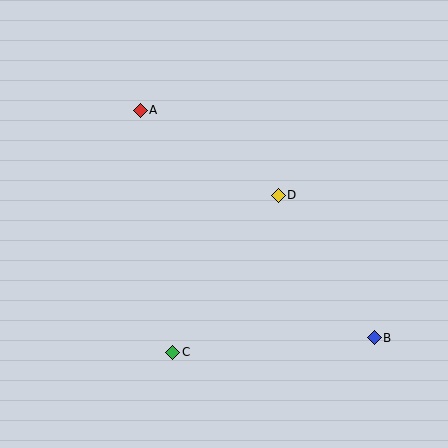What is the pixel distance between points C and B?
The distance between C and B is 202 pixels.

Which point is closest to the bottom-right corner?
Point B is closest to the bottom-right corner.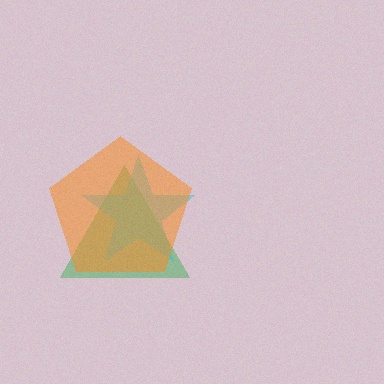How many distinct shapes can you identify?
There are 3 distinct shapes: a green triangle, a cyan star, an orange pentagon.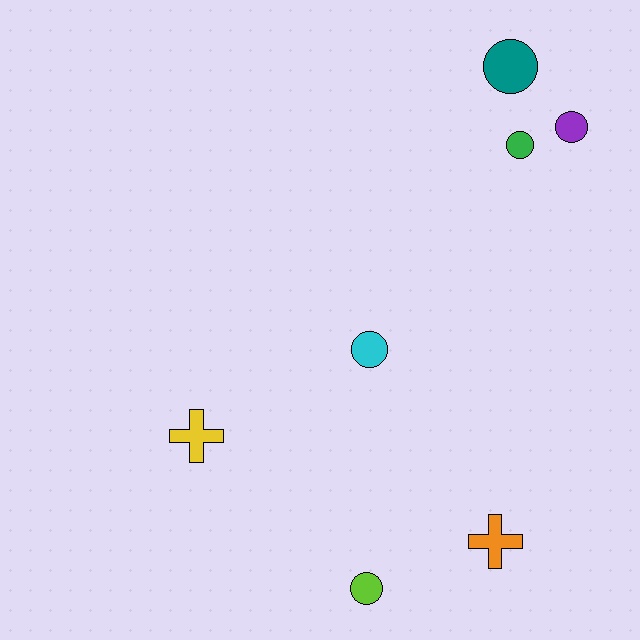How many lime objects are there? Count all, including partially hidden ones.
There is 1 lime object.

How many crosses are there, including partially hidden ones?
There are 2 crosses.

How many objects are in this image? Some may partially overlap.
There are 7 objects.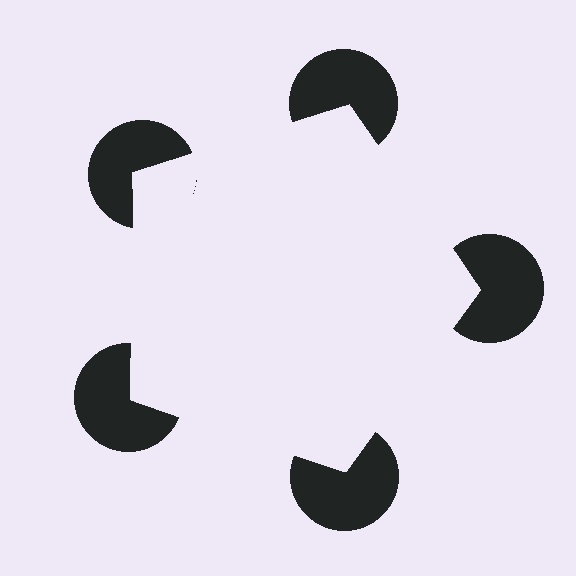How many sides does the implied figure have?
5 sides.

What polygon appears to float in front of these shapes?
An illusory pentagon — its edges are inferred from the aligned wedge cuts in the pac-man discs, not physically drawn.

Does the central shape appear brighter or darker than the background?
It typically appears slightly brighter than the background, even though no actual brightness change is drawn.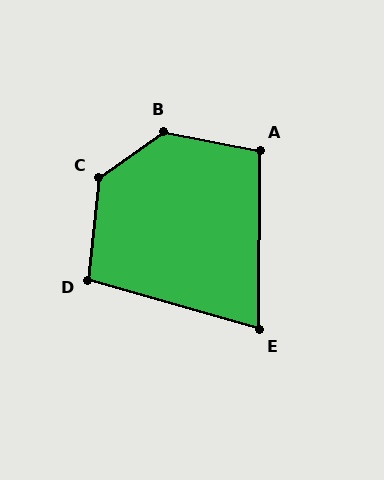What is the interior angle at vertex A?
Approximately 101 degrees (obtuse).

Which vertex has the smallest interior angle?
E, at approximately 74 degrees.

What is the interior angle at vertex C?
Approximately 132 degrees (obtuse).